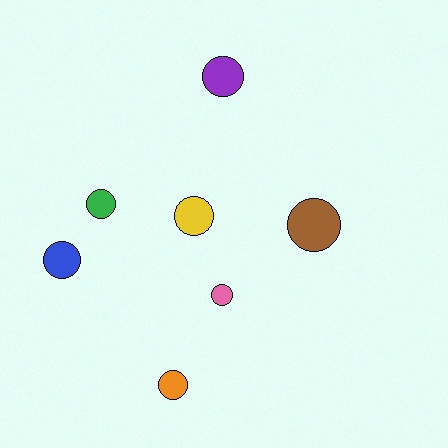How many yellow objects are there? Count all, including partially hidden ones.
There is 1 yellow object.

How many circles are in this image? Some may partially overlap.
There are 7 circles.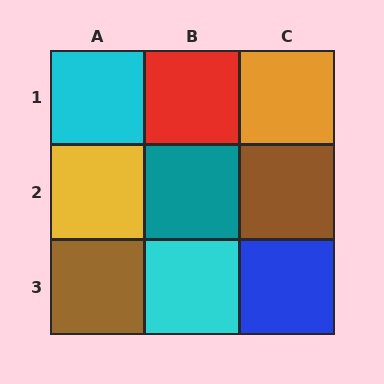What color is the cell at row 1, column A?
Cyan.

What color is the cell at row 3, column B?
Cyan.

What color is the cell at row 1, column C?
Orange.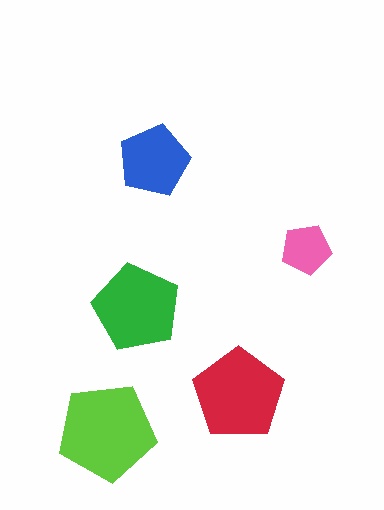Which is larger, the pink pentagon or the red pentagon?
The red one.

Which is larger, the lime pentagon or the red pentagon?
The lime one.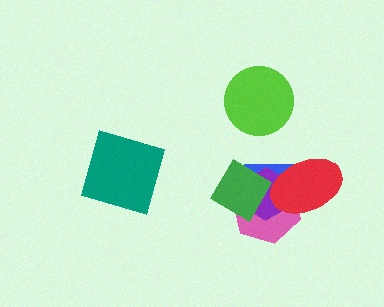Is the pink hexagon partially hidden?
Yes, it is partially covered by another shape.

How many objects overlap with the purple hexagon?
4 objects overlap with the purple hexagon.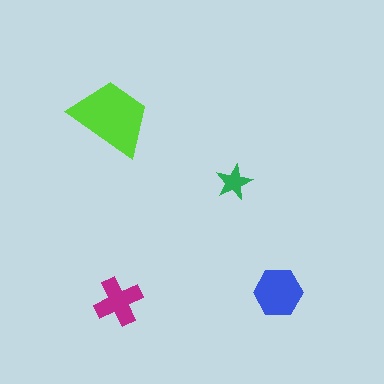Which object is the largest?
The lime trapezoid.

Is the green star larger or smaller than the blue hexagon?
Smaller.